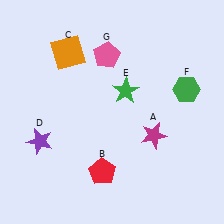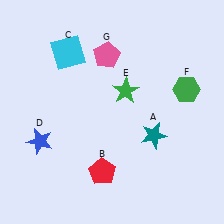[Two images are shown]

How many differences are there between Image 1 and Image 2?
There are 3 differences between the two images.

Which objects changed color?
A changed from magenta to teal. C changed from orange to cyan. D changed from purple to blue.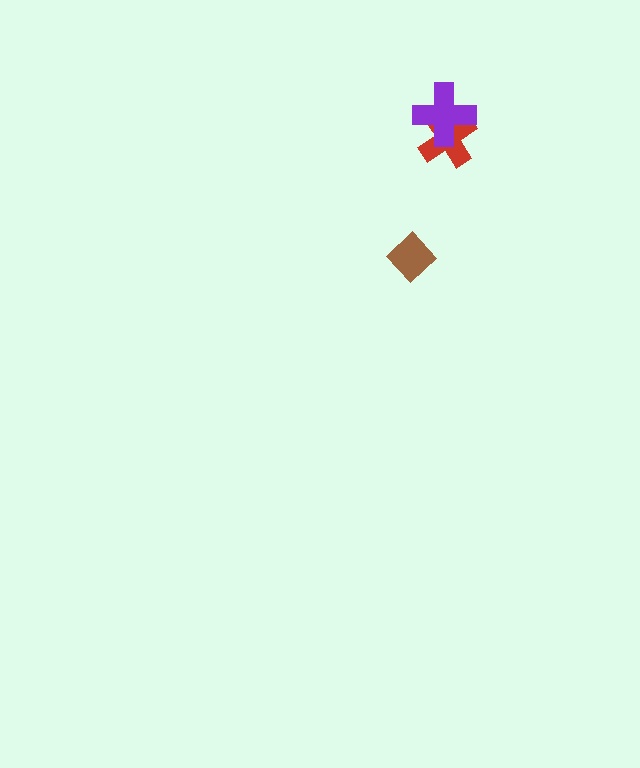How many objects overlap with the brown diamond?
0 objects overlap with the brown diamond.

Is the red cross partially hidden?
Yes, it is partially covered by another shape.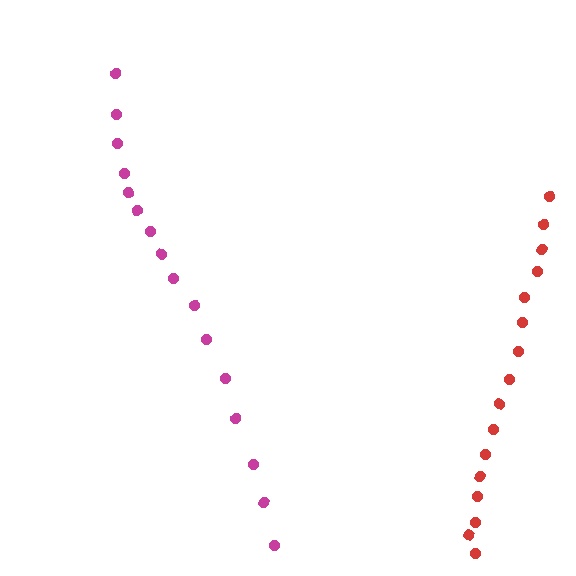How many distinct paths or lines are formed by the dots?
There are 2 distinct paths.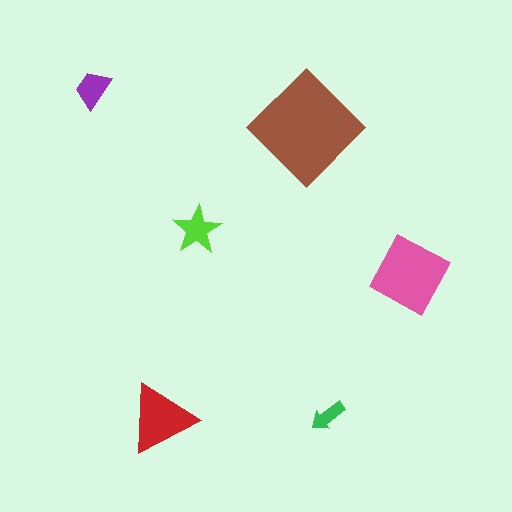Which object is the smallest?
The green arrow.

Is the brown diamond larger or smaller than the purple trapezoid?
Larger.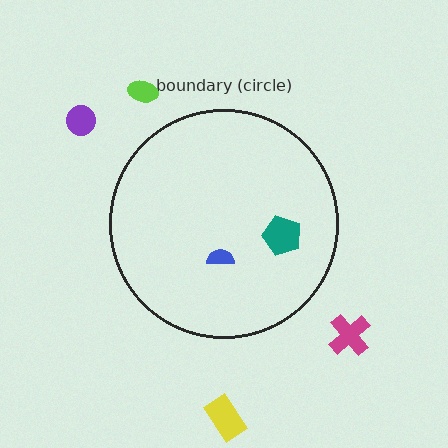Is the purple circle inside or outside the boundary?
Outside.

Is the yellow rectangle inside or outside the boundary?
Outside.